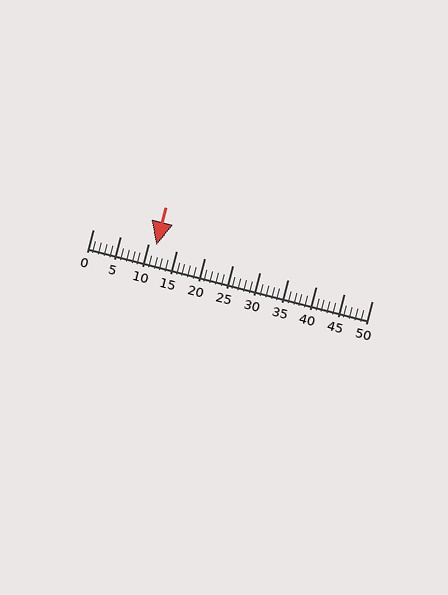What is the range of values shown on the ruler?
The ruler shows values from 0 to 50.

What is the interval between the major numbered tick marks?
The major tick marks are spaced 5 units apart.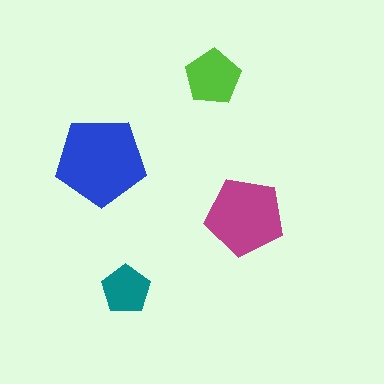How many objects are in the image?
There are 4 objects in the image.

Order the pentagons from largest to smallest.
the blue one, the magenta one, the lime one, the teal one.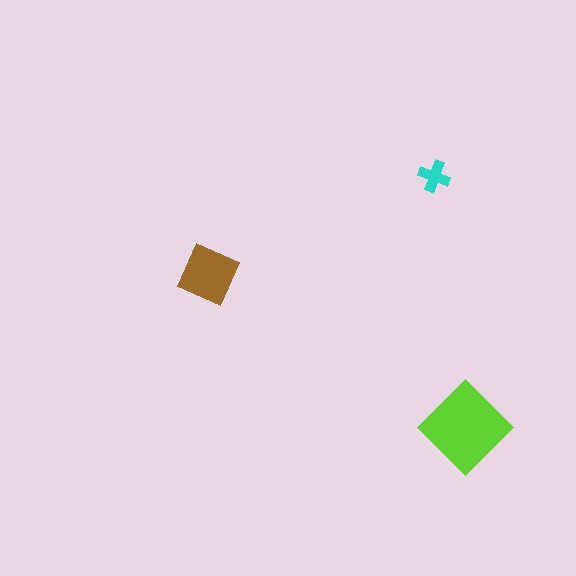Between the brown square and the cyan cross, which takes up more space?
The brown square.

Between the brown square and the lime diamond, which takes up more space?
The lime diamond.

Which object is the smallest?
The cyan cross.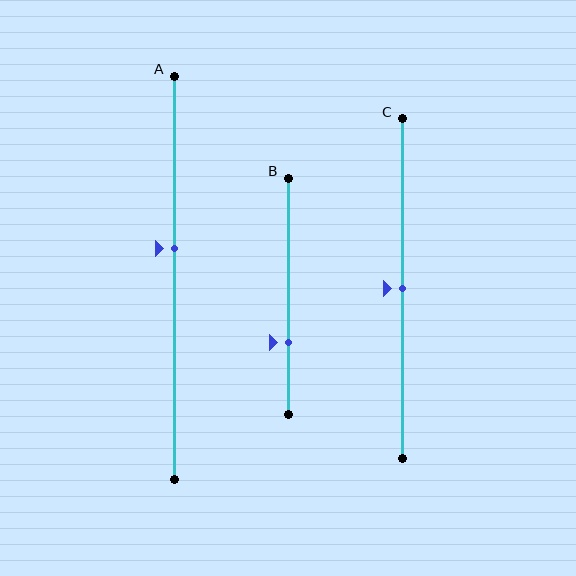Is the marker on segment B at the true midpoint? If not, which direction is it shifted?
No, the marker on segment B is shifted downward by about 19% of the segment length.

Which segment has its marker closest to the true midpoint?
Segment C has its marker closest to the true midpoint.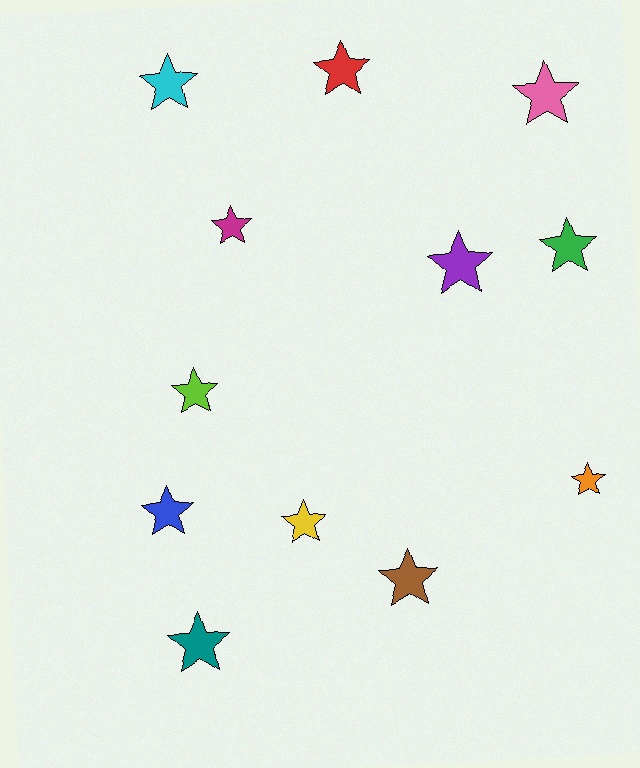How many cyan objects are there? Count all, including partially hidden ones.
There is 1 cyan object.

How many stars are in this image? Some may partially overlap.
There are 12 stars.